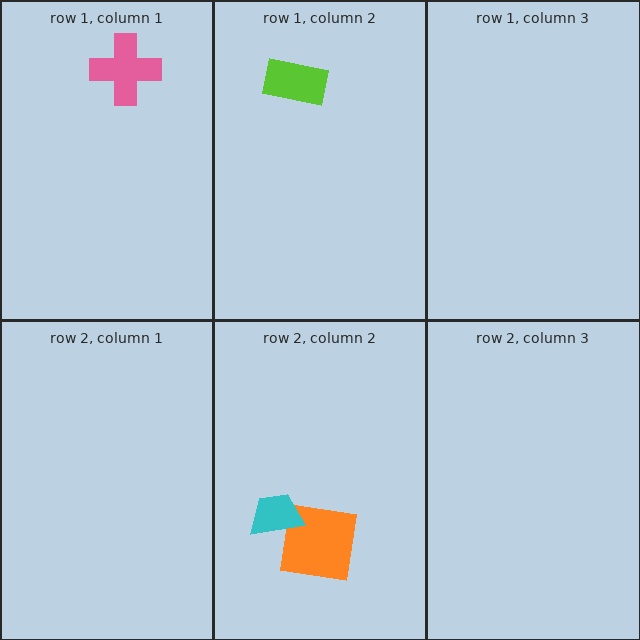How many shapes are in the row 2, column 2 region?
2.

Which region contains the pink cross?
The row 1, column 1 region.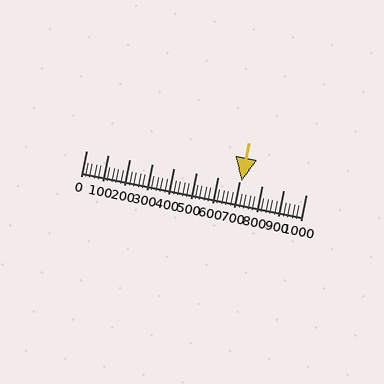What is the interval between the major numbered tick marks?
The major tick marks are spaced 100 units apart.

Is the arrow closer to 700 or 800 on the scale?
The arrow is closer to 700.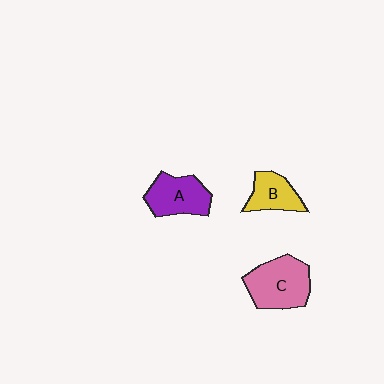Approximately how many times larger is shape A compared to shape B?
Approximately 1.3 times.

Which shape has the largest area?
Shape C (pink).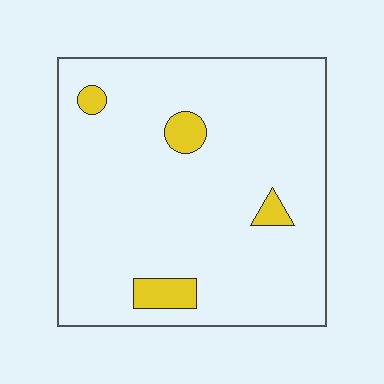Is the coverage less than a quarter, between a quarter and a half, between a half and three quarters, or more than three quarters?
Less than a quarter.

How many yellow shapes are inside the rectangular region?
4.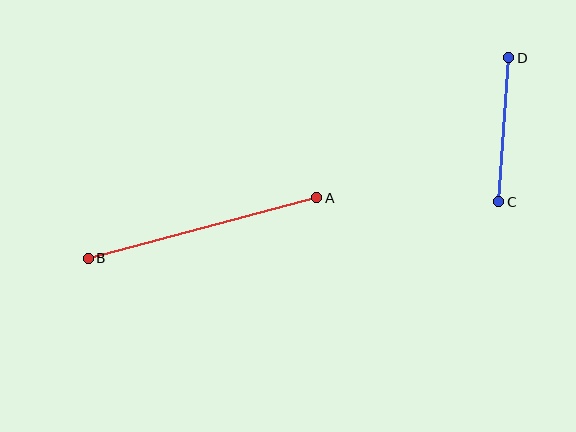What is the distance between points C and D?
The distance is approximately 144 pixels.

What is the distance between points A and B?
The distance is approximately 236 pixels.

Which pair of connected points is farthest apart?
Points A and B are farthest apart.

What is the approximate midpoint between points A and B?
The midpoint is at approximately (203, 228) pixels.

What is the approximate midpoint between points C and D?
The midpoint is at approximately (504, 130) pixels.